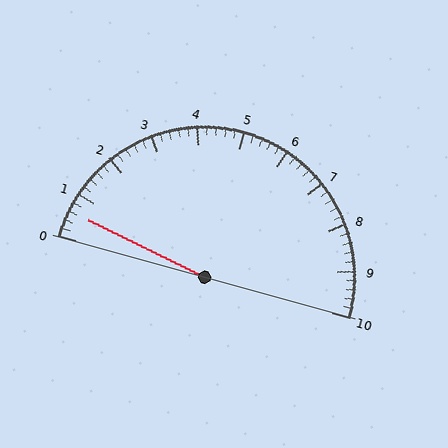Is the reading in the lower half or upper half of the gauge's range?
The reading is in the lower half of the range (0 to 10).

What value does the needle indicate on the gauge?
The needle indicates approximately 0.6.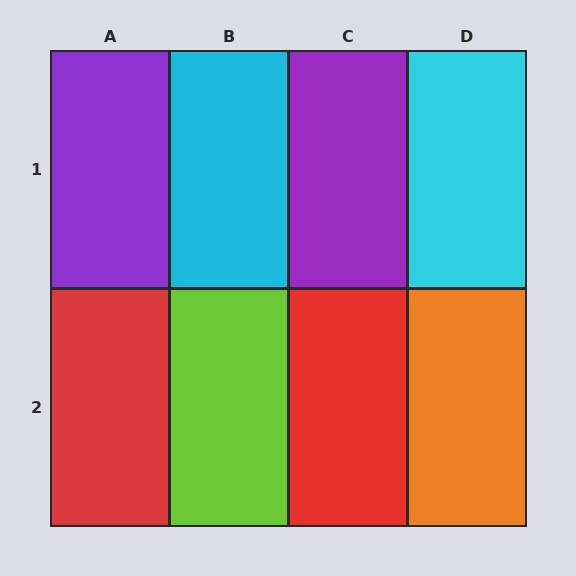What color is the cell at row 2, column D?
Orange.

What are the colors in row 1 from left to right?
Purple, cyan, purple, cyan.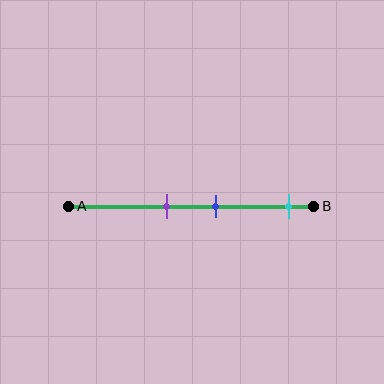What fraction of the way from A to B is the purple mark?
The purple mark is approximately 40% (0.4) of the way from A to B.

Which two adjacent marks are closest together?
The purple and blue marks are the closest adjacent pair.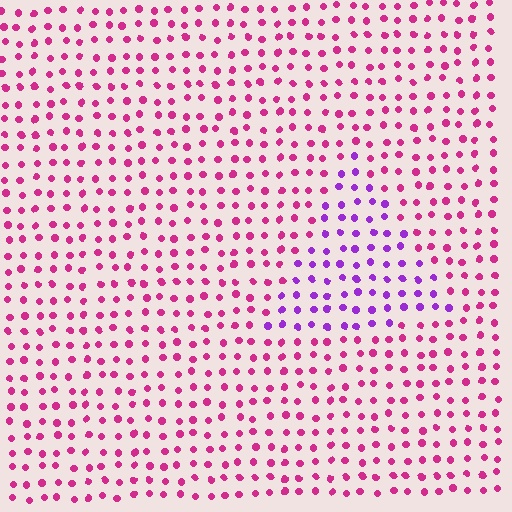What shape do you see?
I see a triangle.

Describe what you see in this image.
The image is filled with small magenta elements in a uniform arrangement. A triangle-shaped region is visible where the elements are tinted to a slightly different hue, forming a subtle color boundary.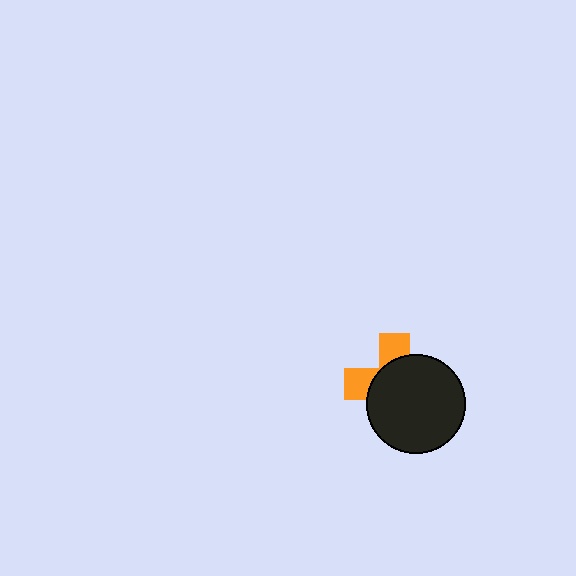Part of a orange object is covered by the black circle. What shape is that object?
It is a cross.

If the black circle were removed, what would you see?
You would see the complete orange cross.